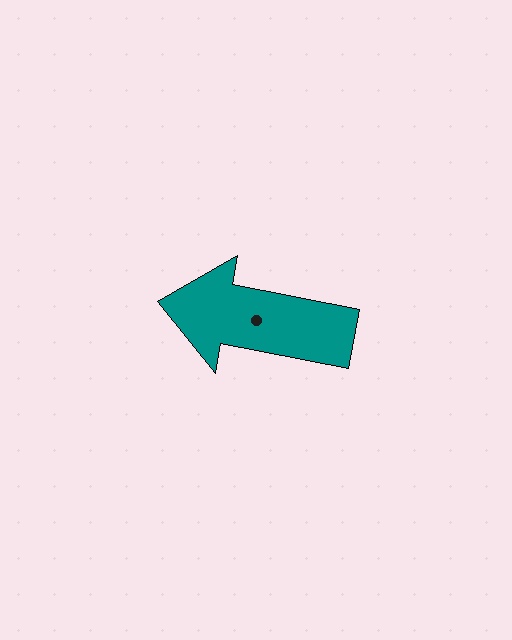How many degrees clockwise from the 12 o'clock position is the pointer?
Approximately 281 degrees.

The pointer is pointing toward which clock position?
Roughly 9 o'clock.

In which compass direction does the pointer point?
West.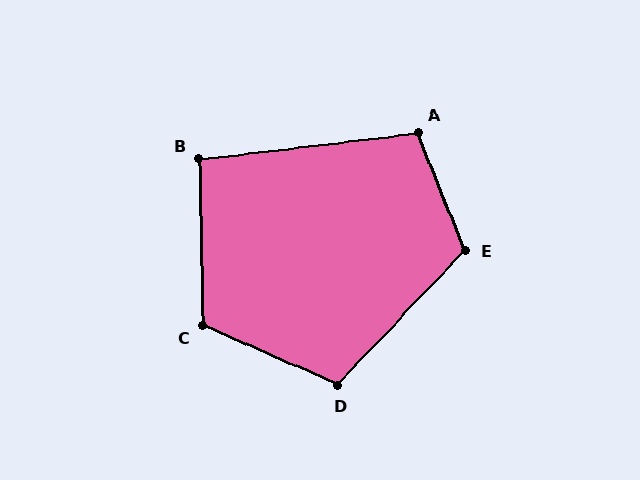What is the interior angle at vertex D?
Approximately 110 degrees (obtuse).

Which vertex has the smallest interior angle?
B, at approximately 96 degrees.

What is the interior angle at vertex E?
Approximately 115 degrees (obtuse).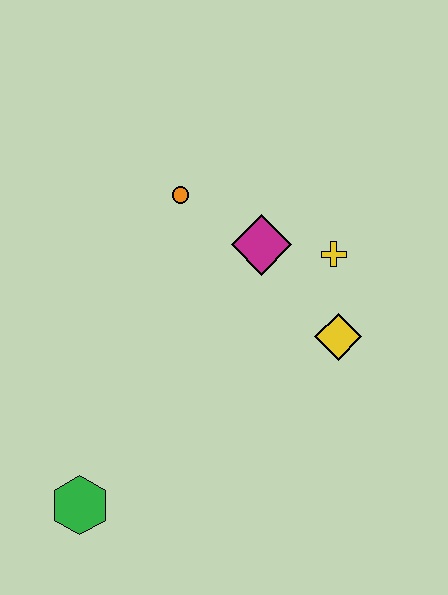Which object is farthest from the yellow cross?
The green hexagon is farthest from the yellow cross.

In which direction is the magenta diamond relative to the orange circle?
The magenta diamond is to the right of the orange circle.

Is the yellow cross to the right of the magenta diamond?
Yes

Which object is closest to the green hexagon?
The yellow diamond is closest to the green hexagon.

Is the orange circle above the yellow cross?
Yes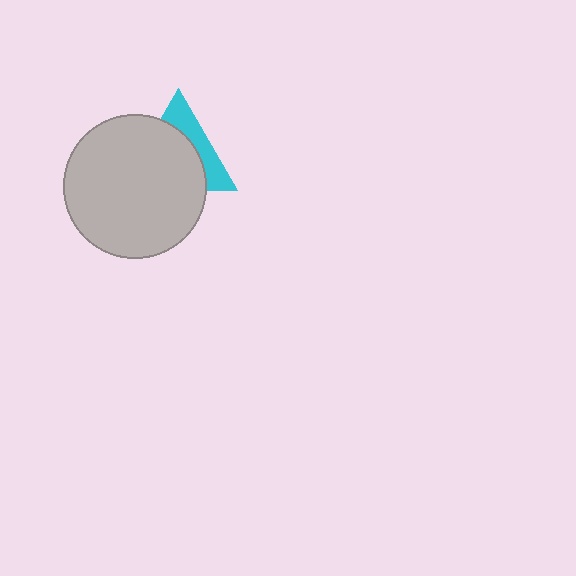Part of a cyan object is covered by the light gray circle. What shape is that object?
It is a triangle.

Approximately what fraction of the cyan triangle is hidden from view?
Roughly 65% of the cyan triangle is hidden behind the light gray circle.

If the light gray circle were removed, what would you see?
You would see the complete cyan triangle.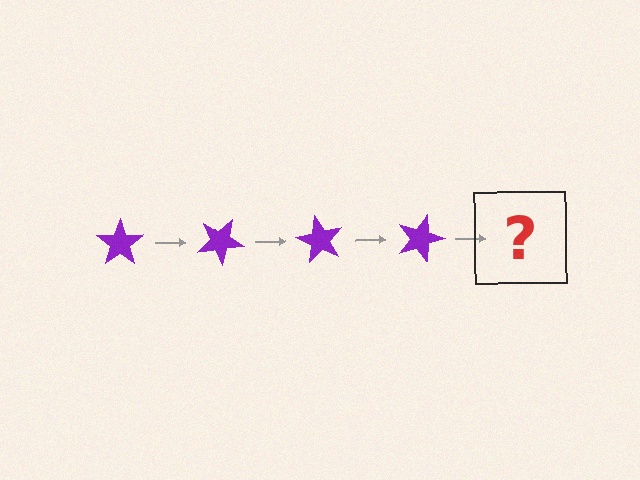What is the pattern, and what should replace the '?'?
The pattern is that the star rotates 30 degrees each step. The '?' should be a purple star rotated 120 degrees.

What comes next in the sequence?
The next element should be a purple star rotated 120 degrees.